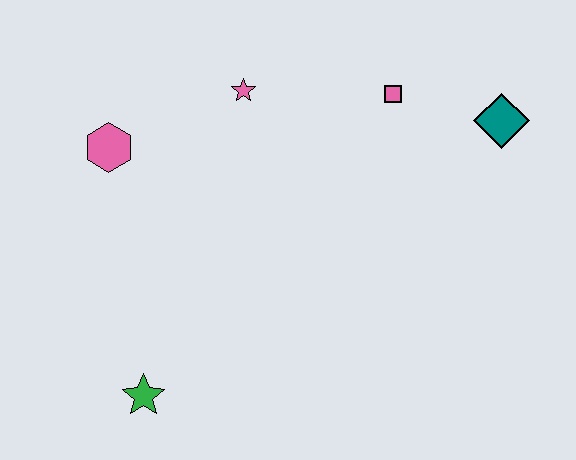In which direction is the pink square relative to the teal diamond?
The pink square is to the left of the teal diamond.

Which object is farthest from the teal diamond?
The green star is farthest from the teal diamond.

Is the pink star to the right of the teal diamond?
No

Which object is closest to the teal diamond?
The pink square is closest to the teal diamond.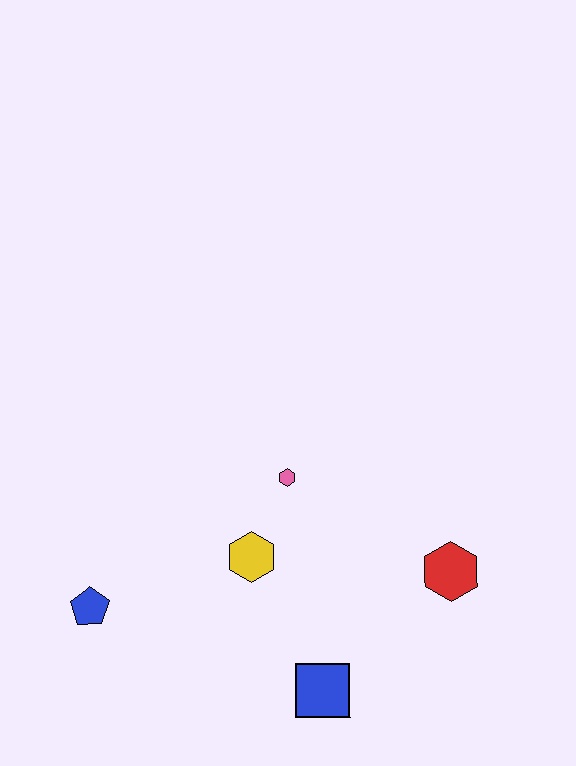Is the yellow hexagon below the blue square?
No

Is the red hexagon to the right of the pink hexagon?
Yes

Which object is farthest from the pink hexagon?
The blue pentagon is farthest from the pink hexagon.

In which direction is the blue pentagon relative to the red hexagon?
The blue pentagon is to the left of the red hexagon.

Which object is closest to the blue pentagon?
The yellow hexagon is closest to the blue pentagon.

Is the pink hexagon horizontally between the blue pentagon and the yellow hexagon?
No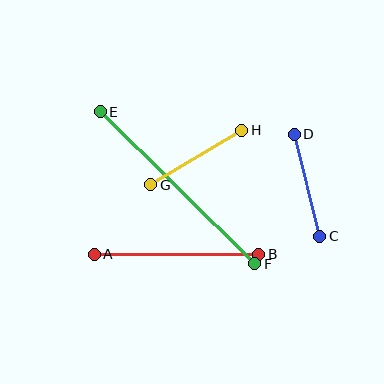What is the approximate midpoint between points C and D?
The midpoint is at approximately (307, 185) pixels.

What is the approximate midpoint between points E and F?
The midpoint is at approximately (177, 188) pixels.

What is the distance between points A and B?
The distance is approximately 165 pixels.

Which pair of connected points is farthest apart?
Points E and F are farthest apart.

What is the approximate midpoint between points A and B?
The midpoint is at approximately (176, 254) pixels.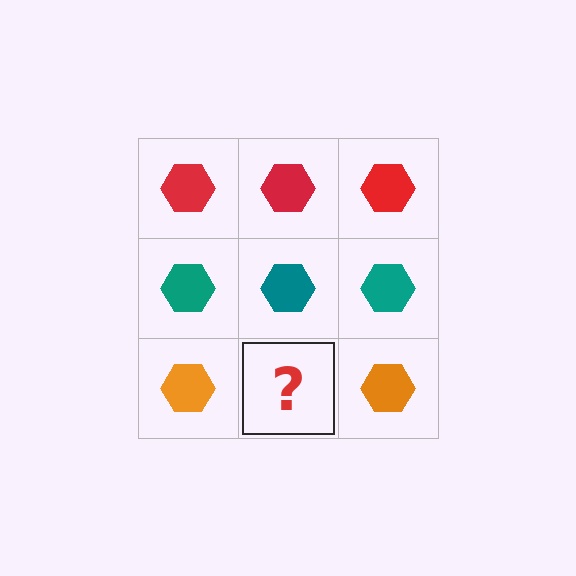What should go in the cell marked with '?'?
The missing cell should contain an orange hexagon.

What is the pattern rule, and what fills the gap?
The rule is that each row has a consistent color. The gap should be filled with an orange hexagon.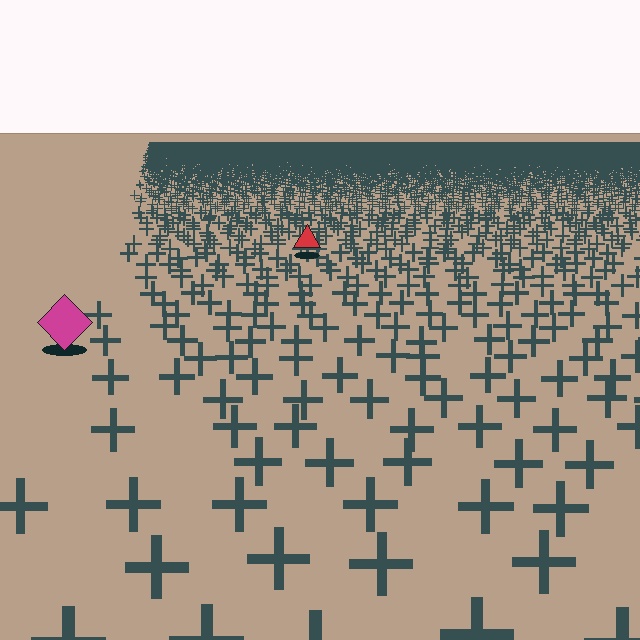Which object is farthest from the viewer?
The red triangle is farthest from the viewer. It appears smaller and the ground texture around it is denser.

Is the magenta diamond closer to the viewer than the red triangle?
Yes. The magenta diamond is closer — you can tell from the texture gradient: the ground texture is coarser near it.